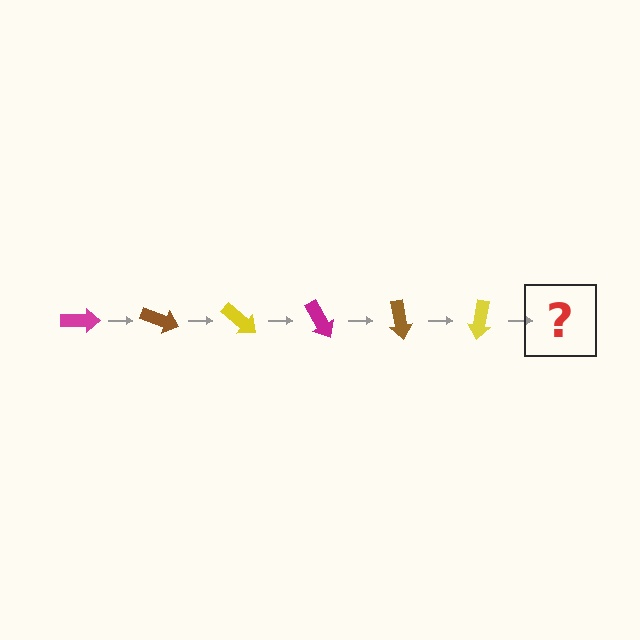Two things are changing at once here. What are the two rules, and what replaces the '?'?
The two rules are that it rotates 20 degrees each step and the color cycles through magenta, brown, and yellow. The '?' should be a magenta arrow, rotated 120 degrees from the start.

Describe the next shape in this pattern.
It should be a magenta arrow, rotated 120 degrees from the start.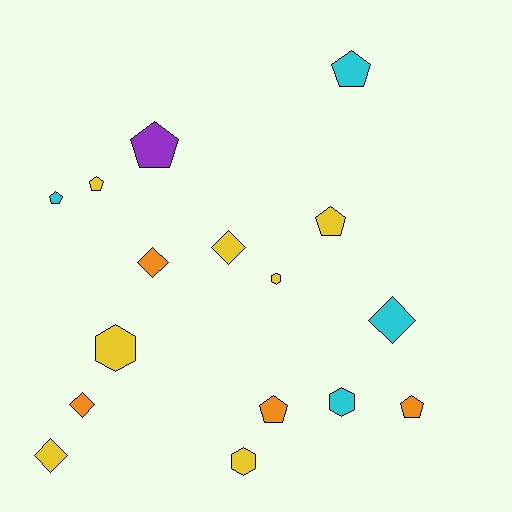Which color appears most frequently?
Yellow, with 7 objects.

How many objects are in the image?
There are 16 objects.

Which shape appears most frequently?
Pentagon, with 7 objects.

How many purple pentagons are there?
There is 1 purple pentagon.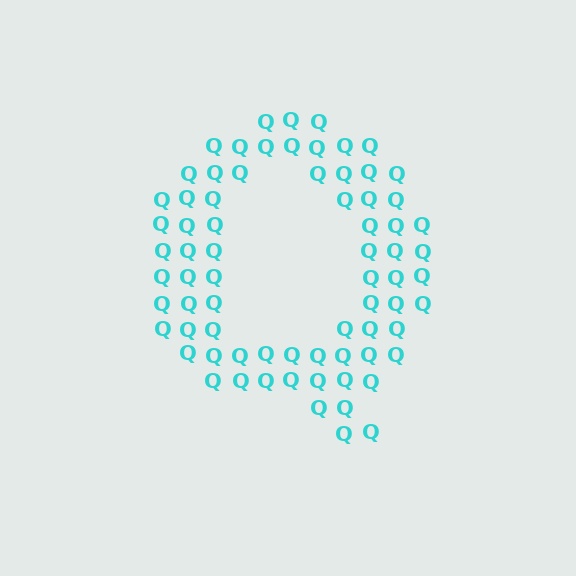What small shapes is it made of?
It is made of small letter Q's.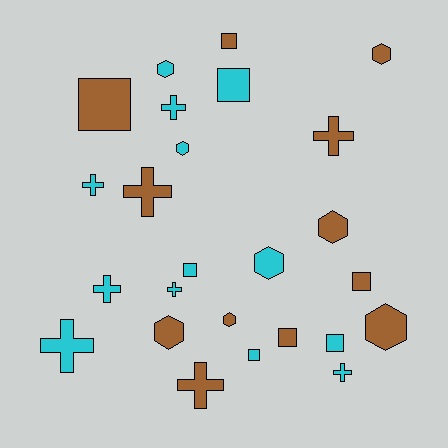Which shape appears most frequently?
Cross, with 9 objects.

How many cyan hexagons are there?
There are 3 cyan hexagons.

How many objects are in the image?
There are 25 objects.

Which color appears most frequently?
Cyan, with 13 objects.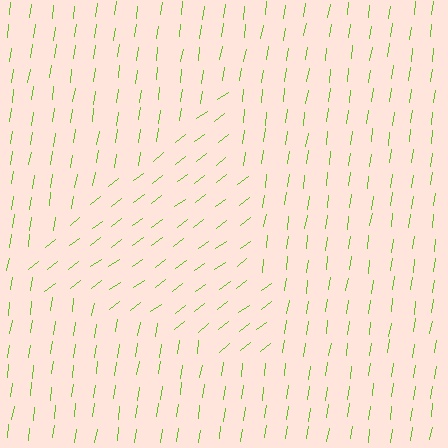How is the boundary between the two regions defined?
The boundary is defined purely by a change in line orientation (approximately 45 degrees difference). All lines are the same color and thickness.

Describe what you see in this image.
The image is filled with small lime line segments. A triangle region in the image has lines oriented differently from the surrounding lines, creating a visible texture boundary.